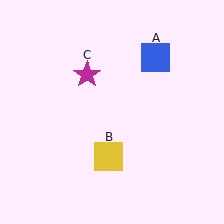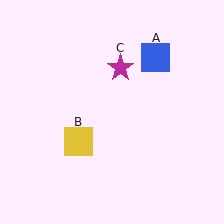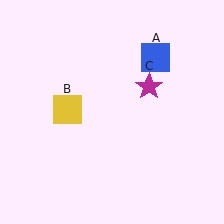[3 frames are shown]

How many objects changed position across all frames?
2 objects changed position: yellow square (object B), magenta star (object C).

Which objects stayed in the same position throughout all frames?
Blue square (object A) remained stationary.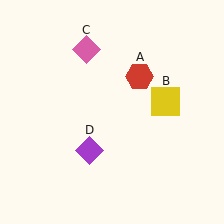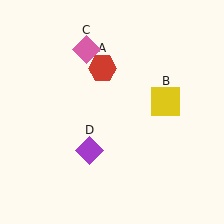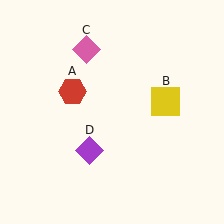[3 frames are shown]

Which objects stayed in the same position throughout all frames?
Yellow square (object B) and pink diamond (object C) and purple diamond (object D) remained stationary.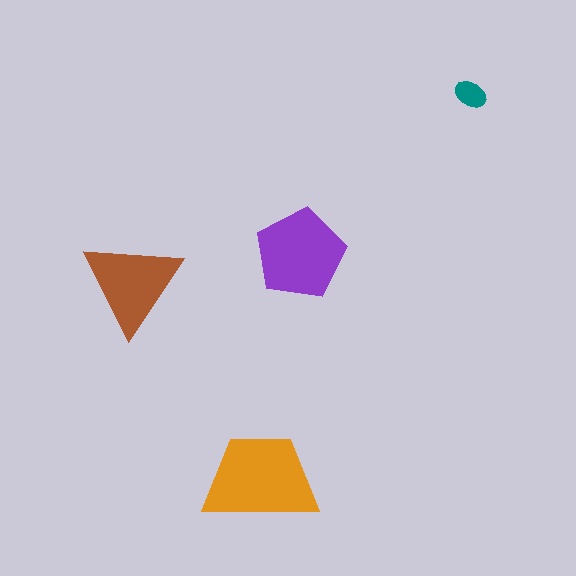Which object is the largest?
The orange trapezoid.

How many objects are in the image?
There are 4 objects in the image.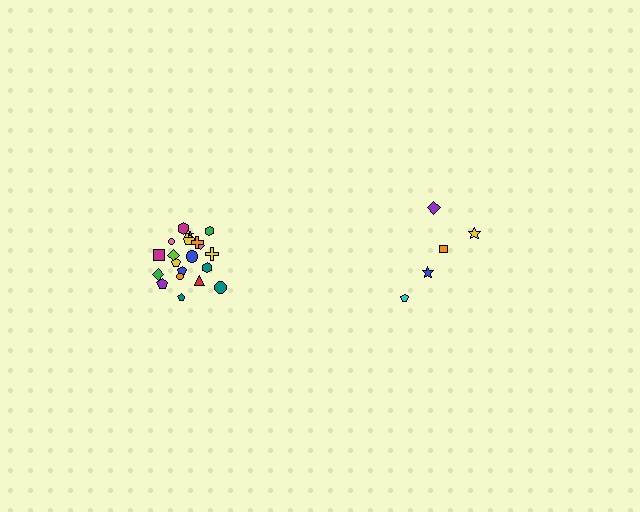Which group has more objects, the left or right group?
The left group.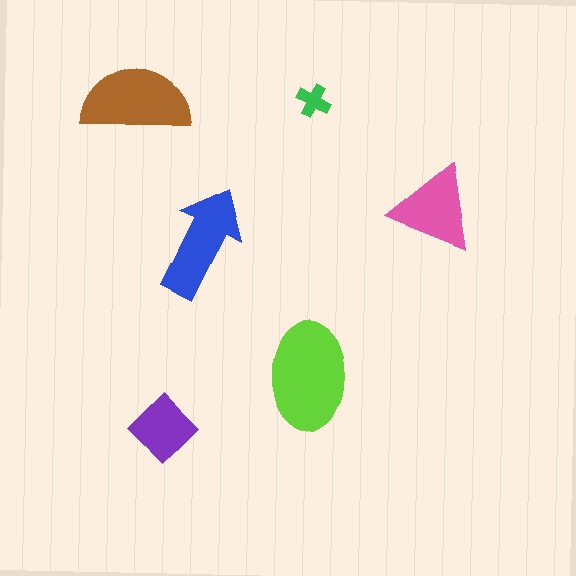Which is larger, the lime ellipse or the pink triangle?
The lime ellipse.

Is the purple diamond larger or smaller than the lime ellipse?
Smaller.